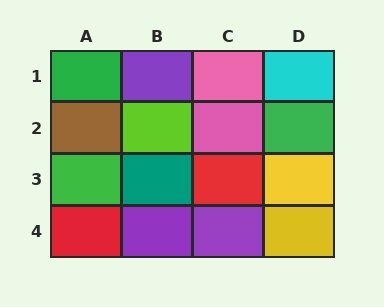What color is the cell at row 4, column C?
Purple.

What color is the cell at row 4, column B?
Purple.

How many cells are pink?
2 cells are pink.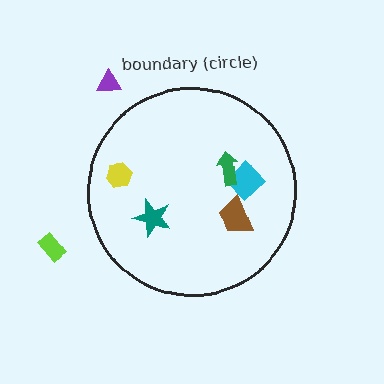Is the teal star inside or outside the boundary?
Inside.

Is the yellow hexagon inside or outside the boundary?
Inside.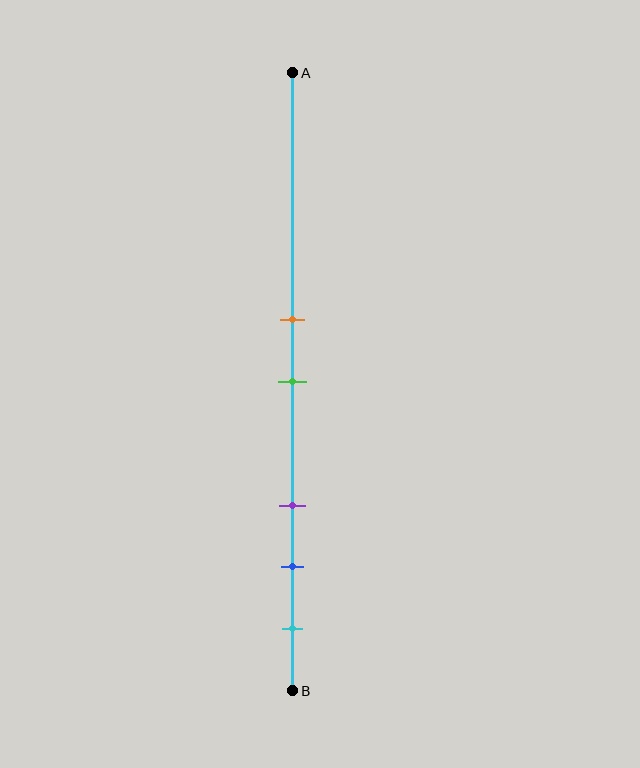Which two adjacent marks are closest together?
The orange and green marks are the closest adjacent pair.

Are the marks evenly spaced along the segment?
No, the marks are not evenly spaced.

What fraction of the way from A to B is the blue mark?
The blue mark is approximately 80% (0.8) of the way from A to B.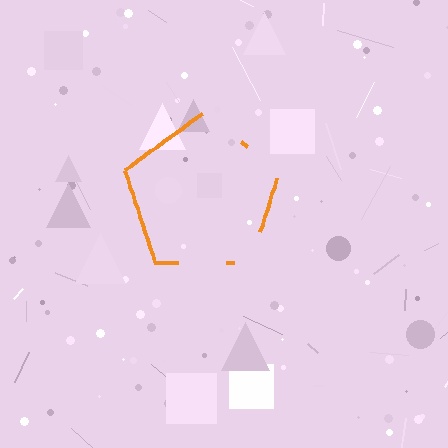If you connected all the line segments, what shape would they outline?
They would outline a pentagon.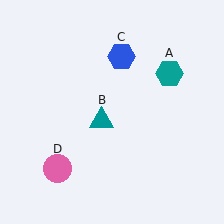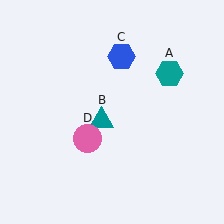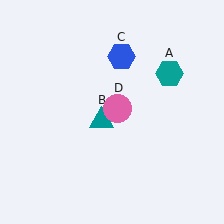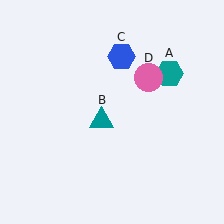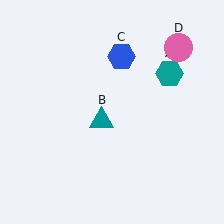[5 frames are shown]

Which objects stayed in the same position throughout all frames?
Teal hexagon (object A) and teal triangle (object B) and blue hexagon (object C) remained stationary.